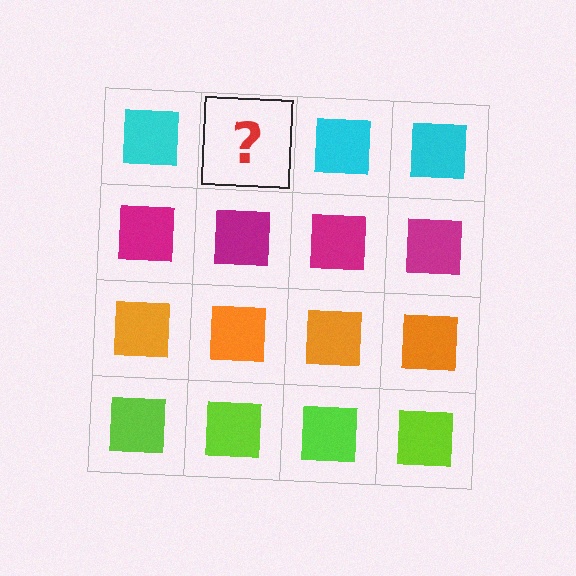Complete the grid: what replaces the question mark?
The question mark should be replaced with a cyan square.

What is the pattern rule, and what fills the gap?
The rule is that each row has a consistent color. The gap should be filled with a cyan square.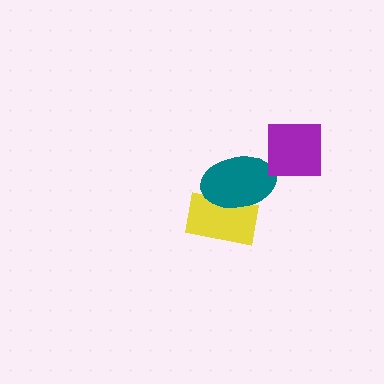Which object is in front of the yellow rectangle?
The teal ellipse is in front of the yellow rectangle.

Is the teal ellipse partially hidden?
No, no other shape covers it.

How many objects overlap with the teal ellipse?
1 object overlaps with the teal ellipse.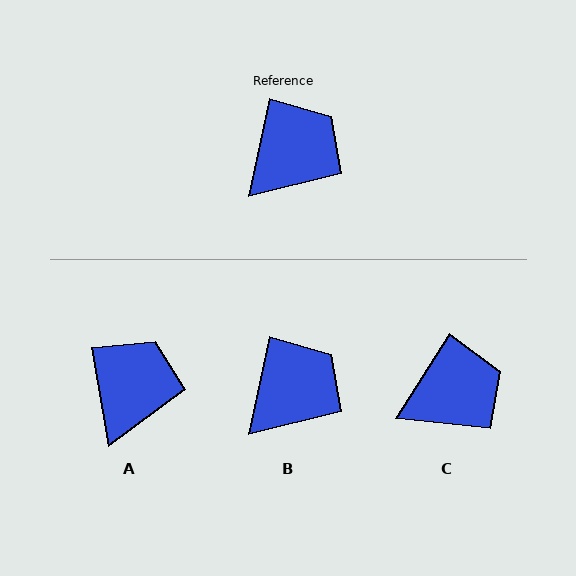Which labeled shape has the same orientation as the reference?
B.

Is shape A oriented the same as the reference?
No, it is off by about 22 degrees.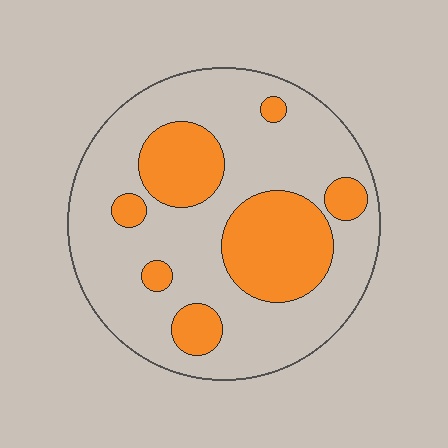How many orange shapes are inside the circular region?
7.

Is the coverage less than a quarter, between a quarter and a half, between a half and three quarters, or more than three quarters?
Between a quarter and a half.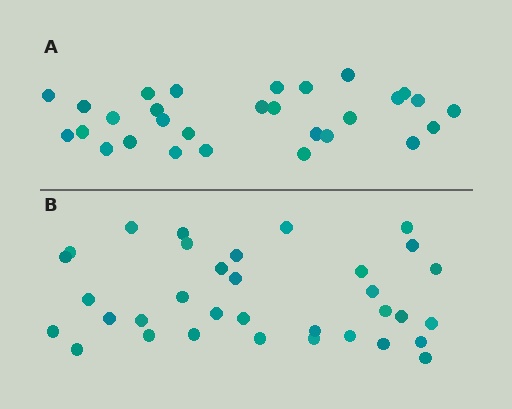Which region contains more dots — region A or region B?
Region B (the bottom region) has more dots.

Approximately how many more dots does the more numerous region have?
Region B has about 5 more dots than region A.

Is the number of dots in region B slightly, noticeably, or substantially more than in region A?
Region B has only slightly more — the two regions are fairly close. The ratio is roughly 1.2 to 1.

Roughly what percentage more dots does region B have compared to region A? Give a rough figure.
About 15% more.